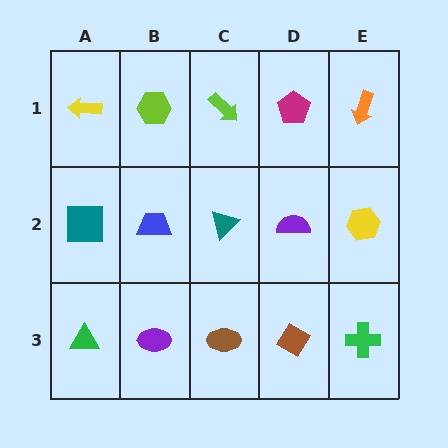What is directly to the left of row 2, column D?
A teal triangle.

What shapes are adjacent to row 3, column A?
A teal square (row 2, column A), a purple ellipse (row 3, column B).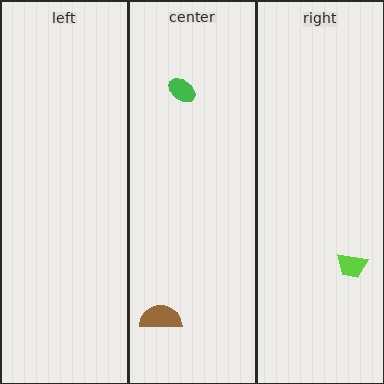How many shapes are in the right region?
1.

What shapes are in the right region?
The lime trapezoid.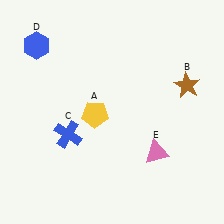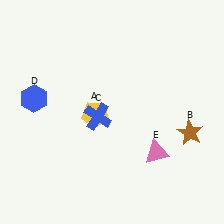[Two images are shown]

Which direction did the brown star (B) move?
The brown star (B) moved down.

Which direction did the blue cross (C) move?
The blue cross (C) moved right.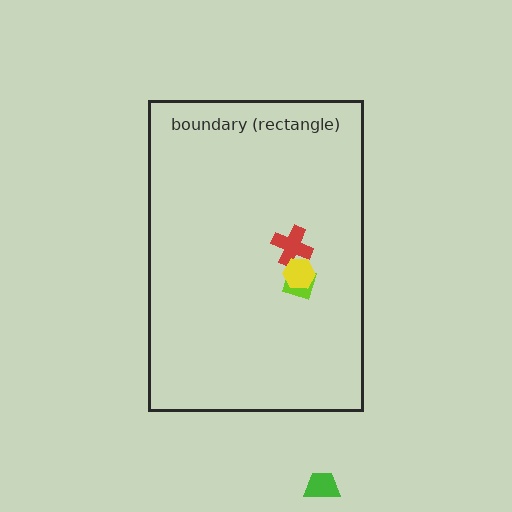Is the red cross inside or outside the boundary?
Inside.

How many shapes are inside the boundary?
3 inside, 1 outside.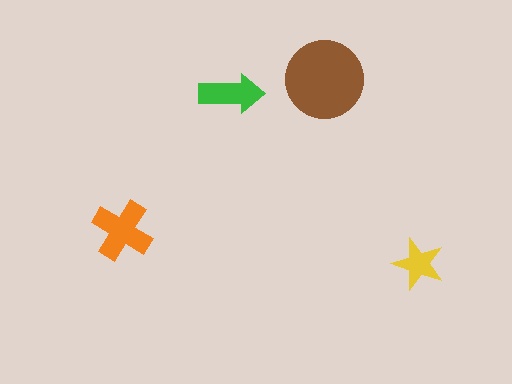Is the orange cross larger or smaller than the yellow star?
Larger.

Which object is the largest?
The brown circle.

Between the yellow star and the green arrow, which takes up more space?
The green arrow.